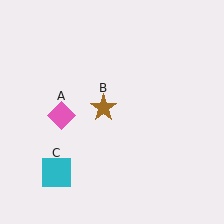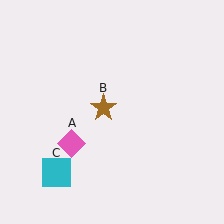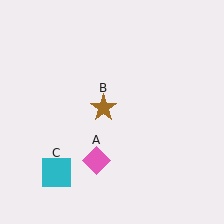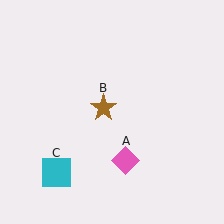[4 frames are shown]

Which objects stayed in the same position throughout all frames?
Brown star (object B) and cyan square (object C) remained stationary.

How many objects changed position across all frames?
1 object changed position: pink diamond (object A).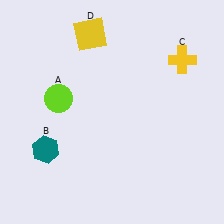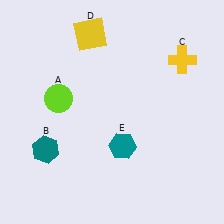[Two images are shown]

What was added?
A teal hexagon (E) was added in Image 2.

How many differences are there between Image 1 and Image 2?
There is 1 difference between the two images.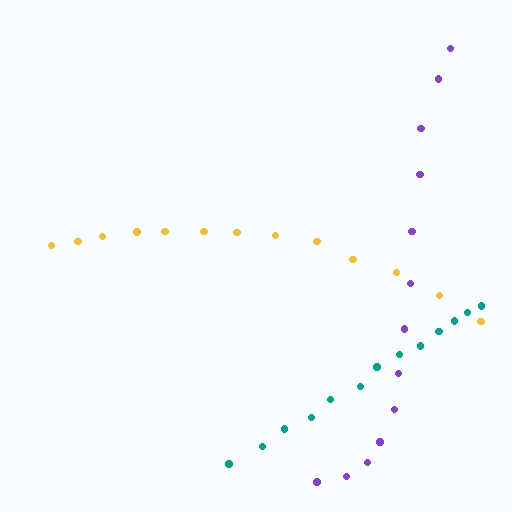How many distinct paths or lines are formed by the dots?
There are 3 distinct paths.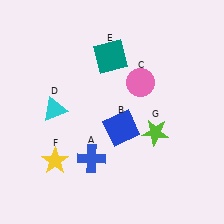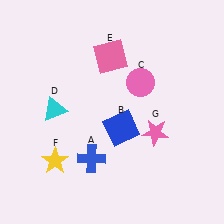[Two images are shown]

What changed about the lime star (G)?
In Image 1, G is lime. In Image 2, it changed to pink.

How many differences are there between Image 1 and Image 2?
There are 2 differences between the two images.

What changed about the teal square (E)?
In Image 1, E is teal. In Image 2, it changed to pink.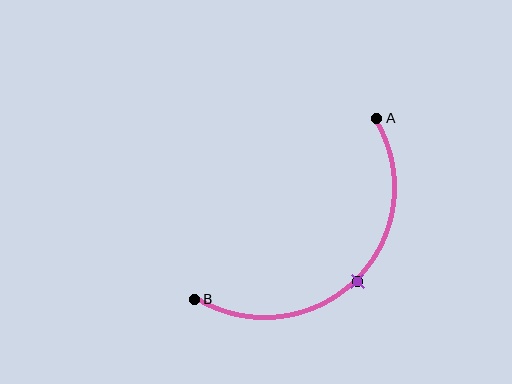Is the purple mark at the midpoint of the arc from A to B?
Yes. The purple mark lies on the arc at equal arc-length from both A and B — it is the arc midpoint.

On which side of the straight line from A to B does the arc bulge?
The arc bulges below and to the right of the straight line connecting A and B.